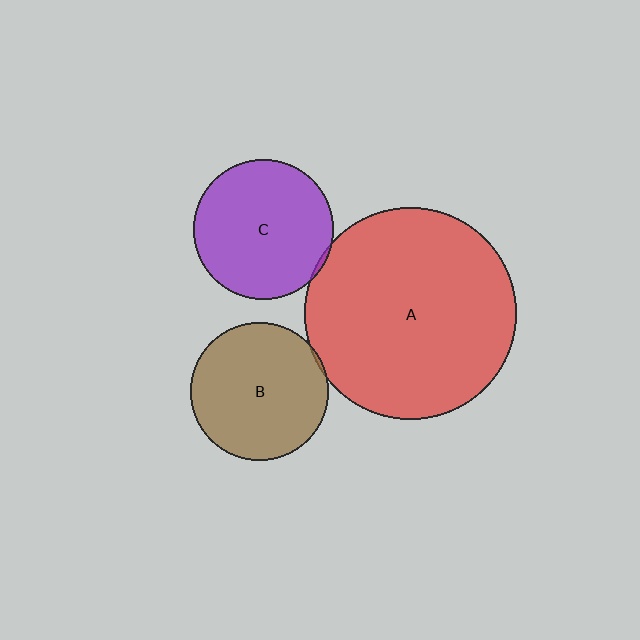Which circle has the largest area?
Circle A (red).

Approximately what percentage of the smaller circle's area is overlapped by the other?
Approximately 5%.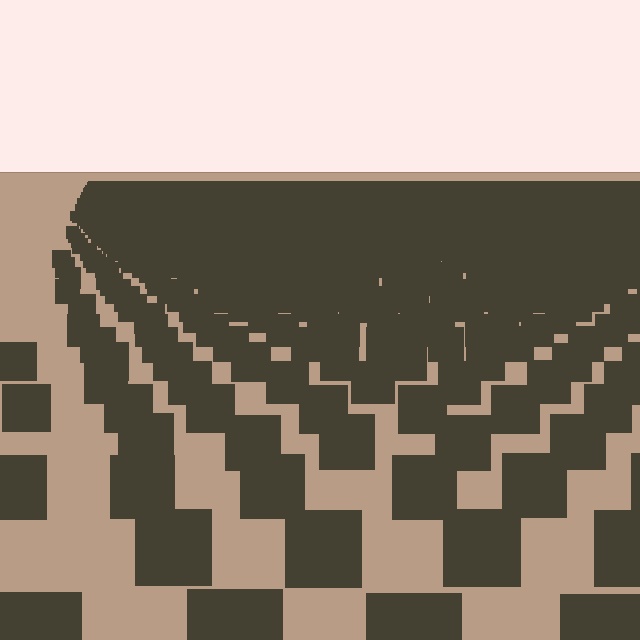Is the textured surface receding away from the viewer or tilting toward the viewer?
The surface is receding away from the viewer. Texture elements get smaller and denser toward the top.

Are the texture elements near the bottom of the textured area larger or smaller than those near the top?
Larger. Near the bottom, elements are closer to the viewer and appear at a bigger on-screen size.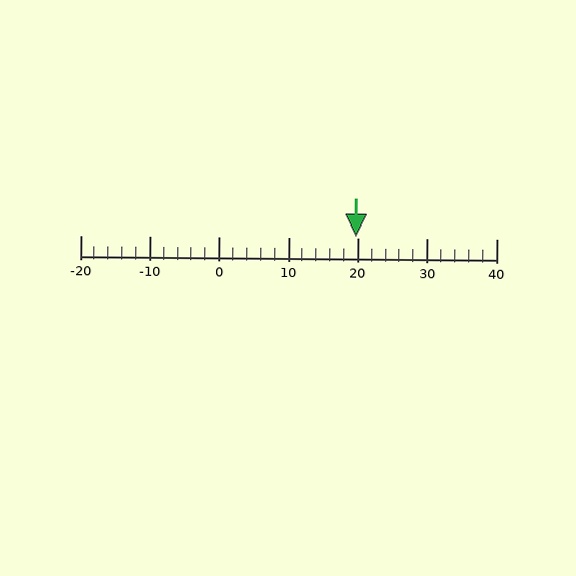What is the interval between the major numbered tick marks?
The major tick marks are spaced 10 units apart.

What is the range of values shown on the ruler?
The ruler shows values from -20 to 40.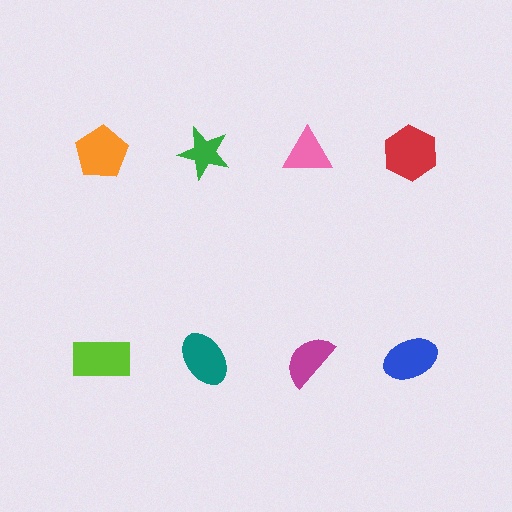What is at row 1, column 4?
A red hexagon.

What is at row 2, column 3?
A magenta semicircle.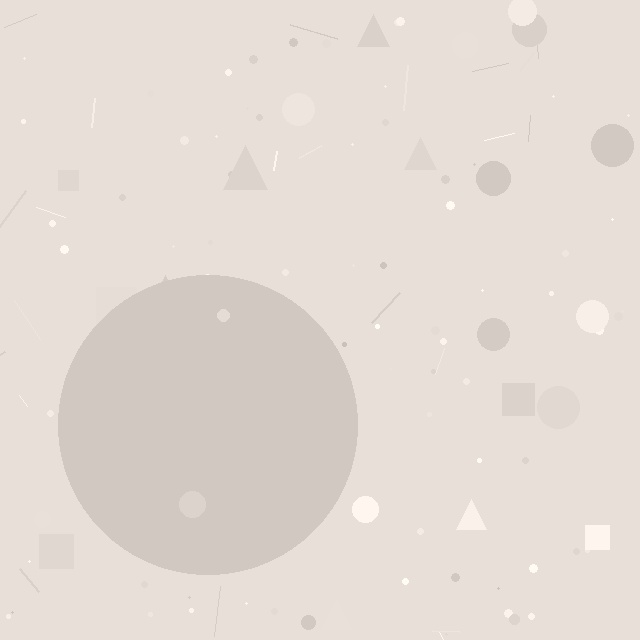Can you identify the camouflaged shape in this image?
The camouflaged shape is a circle.